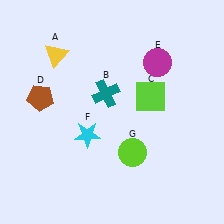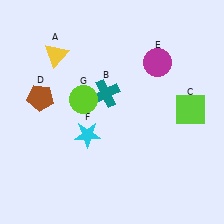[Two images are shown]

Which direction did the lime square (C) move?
The lime square (C) moved right.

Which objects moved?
The objects that moved are: the lime square (C), the lime circle (G).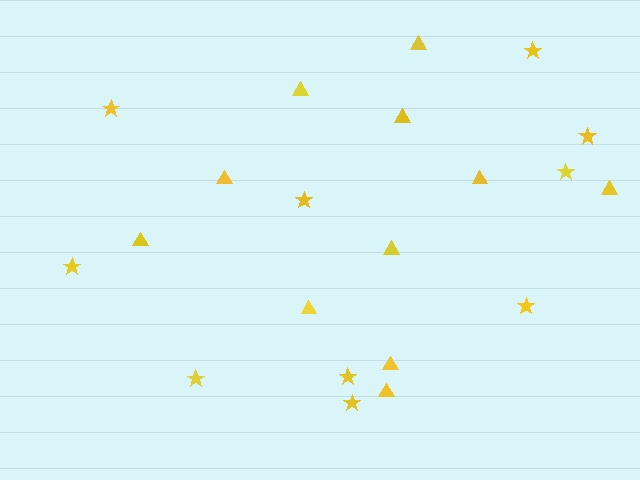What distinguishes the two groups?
There are 2 groups: one group of triangles (11) and one group of stars (10).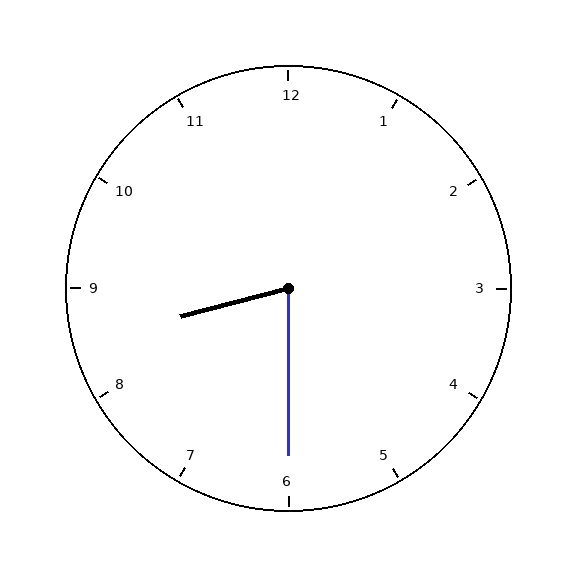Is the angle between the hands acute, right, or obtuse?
It is acute.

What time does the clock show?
8:30.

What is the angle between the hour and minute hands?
Approximately 75 degrees.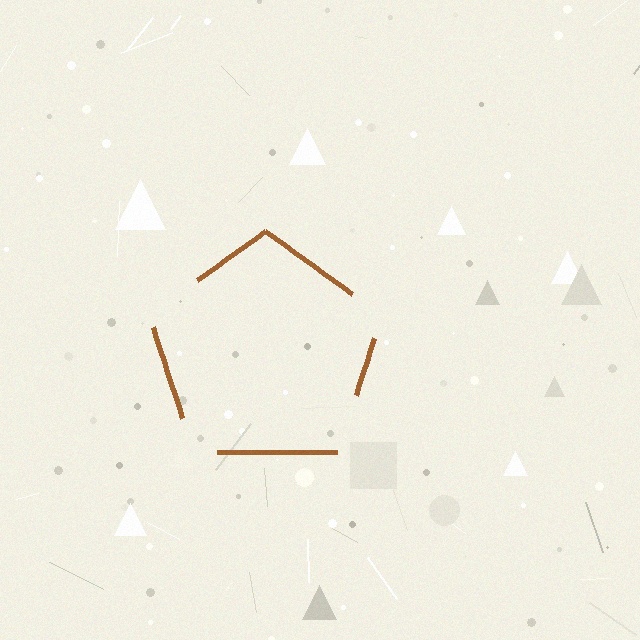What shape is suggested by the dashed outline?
The dashed outline suggests a pentagon.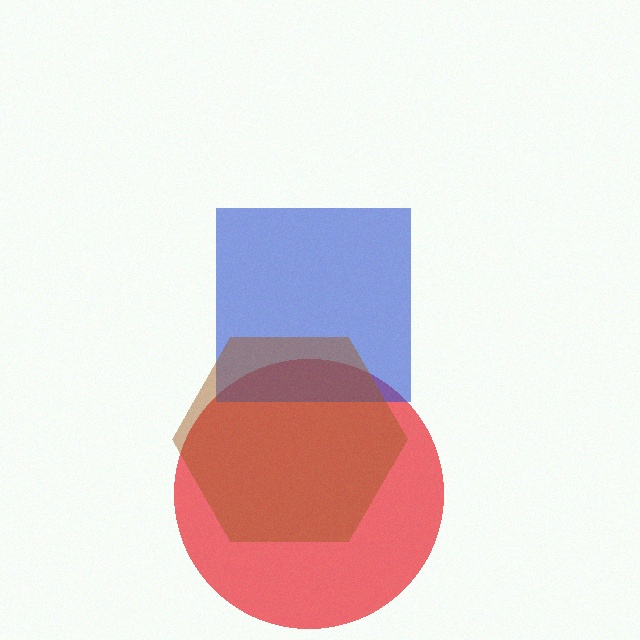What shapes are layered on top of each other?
The layered shapes are: a red circle, a blue square, a brown hexagon.